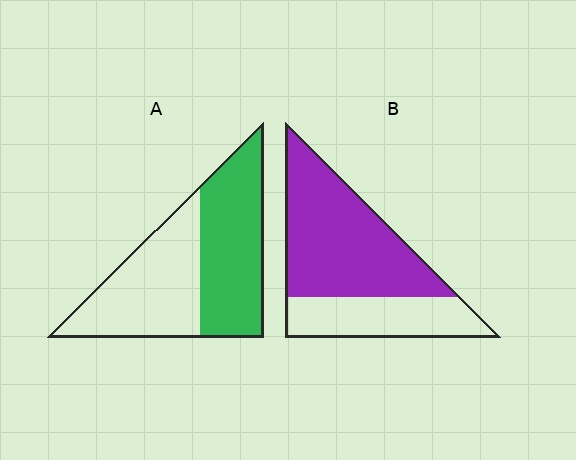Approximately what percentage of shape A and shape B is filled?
A is approximately 50% and B is approximately 65%.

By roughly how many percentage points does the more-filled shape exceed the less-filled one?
By roughly 15 percentage points (B over A).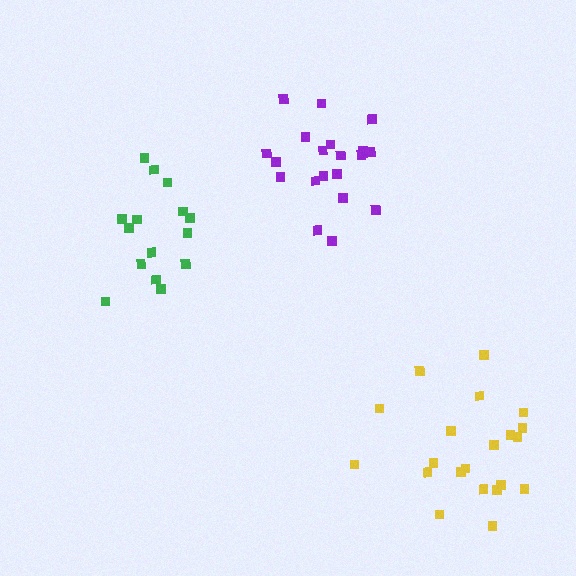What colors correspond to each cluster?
The clusters are colored: purple, green, yellow.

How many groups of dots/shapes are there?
There are 3 groups.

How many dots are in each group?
Group 1: 20 dots, Group 2: 15 dots, Group 3: 21 dots (56 total).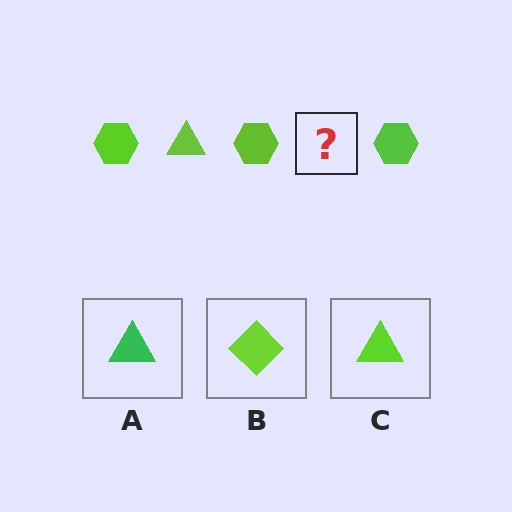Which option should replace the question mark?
Option C.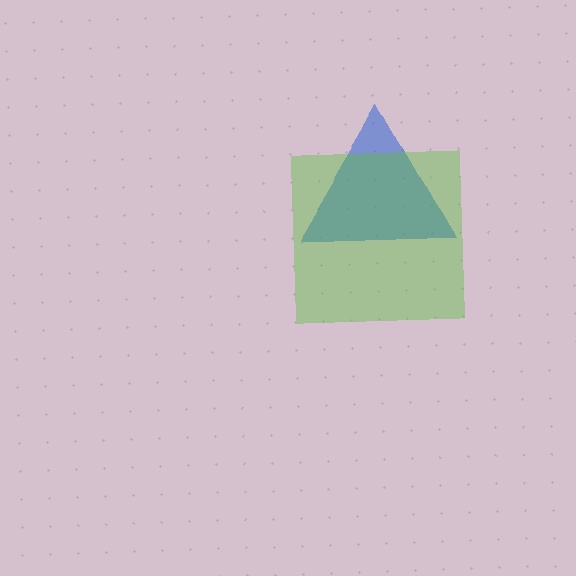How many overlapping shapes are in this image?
There are 2 overlapping shapes in the image.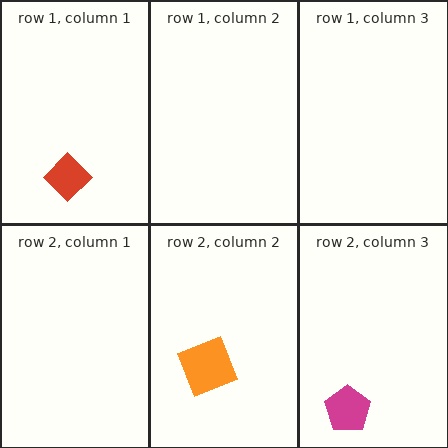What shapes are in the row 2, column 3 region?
The magenta pentagon.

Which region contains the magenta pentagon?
The row 2, column 3 region.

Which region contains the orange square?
The row 2, column 2 region.